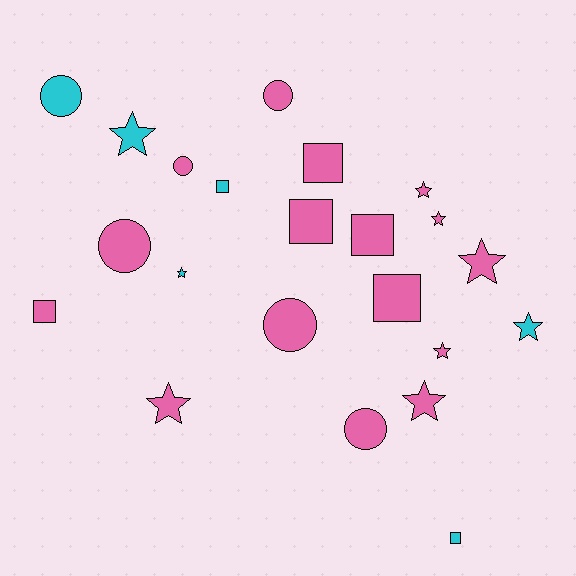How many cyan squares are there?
There are 2 cyan squares.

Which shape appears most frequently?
Star, with 9 objects.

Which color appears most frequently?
Pink, with 16 objects.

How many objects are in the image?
There are 22 objects.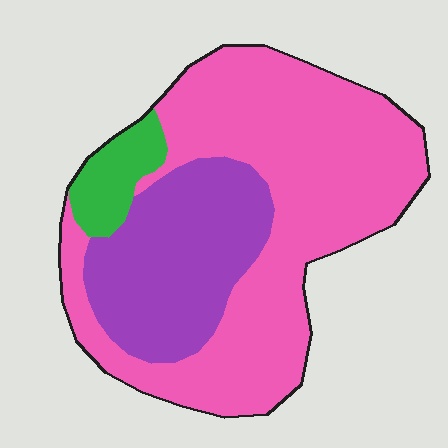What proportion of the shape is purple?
Purple covers about 30% of the shape.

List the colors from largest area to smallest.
From largest to smallest: pink, purple, green.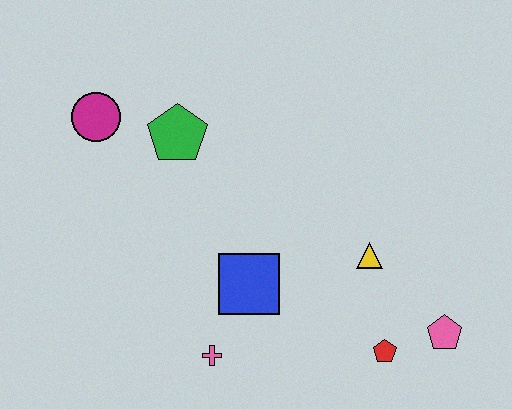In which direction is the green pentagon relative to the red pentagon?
The green pentagon is above the red pentagon.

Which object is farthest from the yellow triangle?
The magenta circle is farthest from the yellow triangle.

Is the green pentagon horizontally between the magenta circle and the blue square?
Yes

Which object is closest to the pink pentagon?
The red pentagon is closest to the pink pentagon.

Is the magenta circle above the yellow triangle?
Yes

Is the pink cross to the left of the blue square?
Yes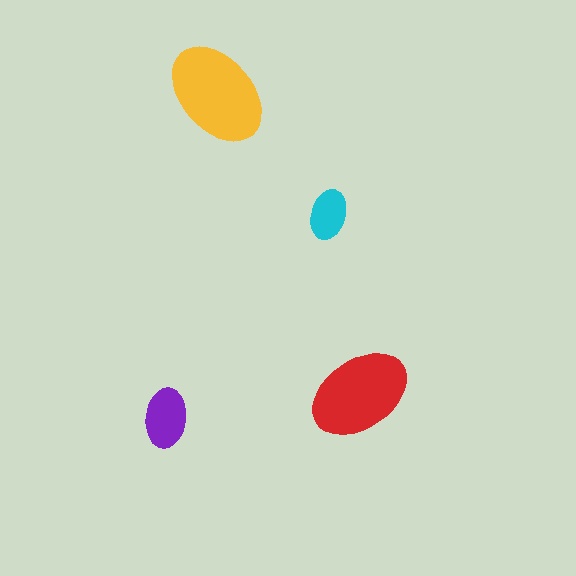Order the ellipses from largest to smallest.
the yellow one, the red one, the purple one, the cyan one.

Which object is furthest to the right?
The red ellipse is rightmost.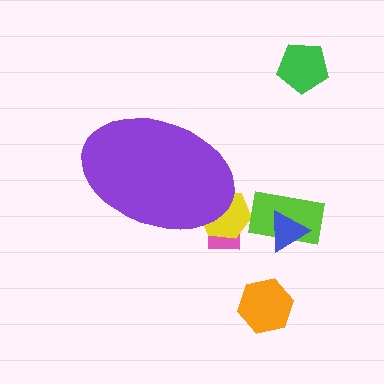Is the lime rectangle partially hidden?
No, the lime rectangle is fully visible.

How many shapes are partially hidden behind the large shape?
2 shapes are partially hidden.